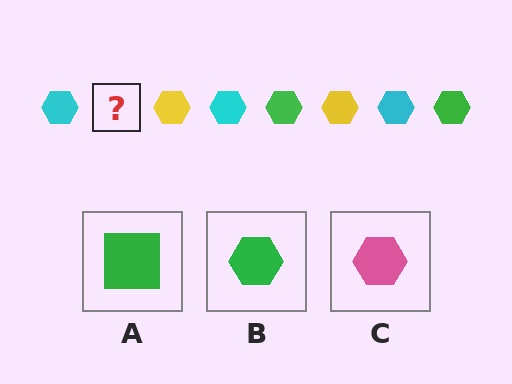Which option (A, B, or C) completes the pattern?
B.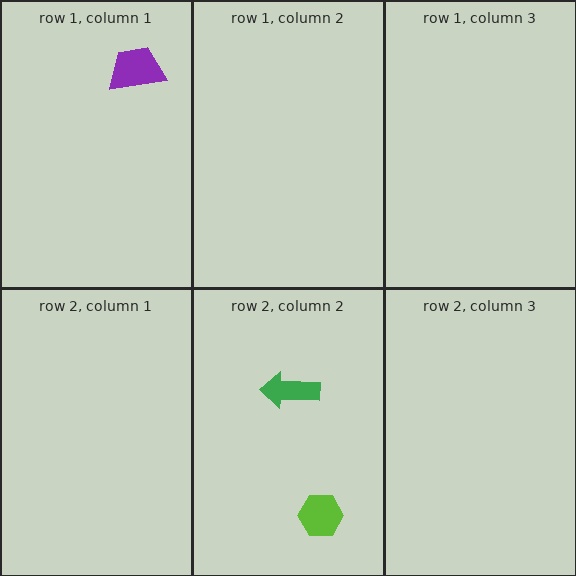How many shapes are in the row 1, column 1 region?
1.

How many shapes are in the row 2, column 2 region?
2.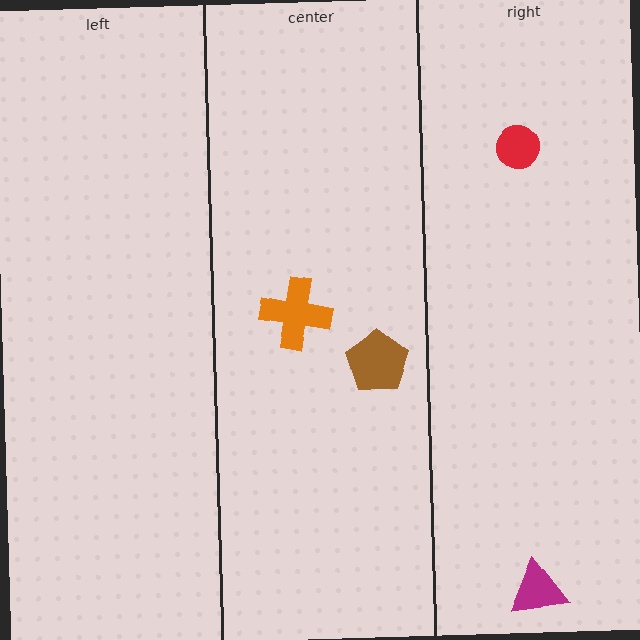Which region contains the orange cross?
The center region.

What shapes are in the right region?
The magenta triangle, the red circle.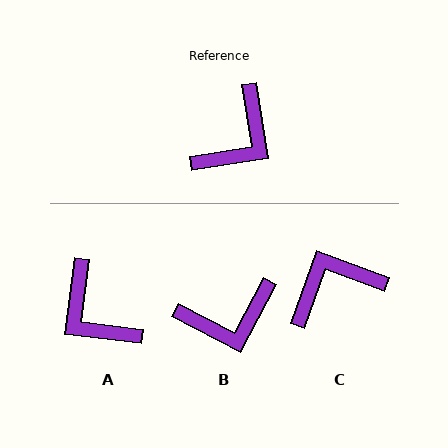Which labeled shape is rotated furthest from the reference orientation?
C, about 151 degrees away.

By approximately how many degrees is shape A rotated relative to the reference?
Approximately 106 degrees clockwise.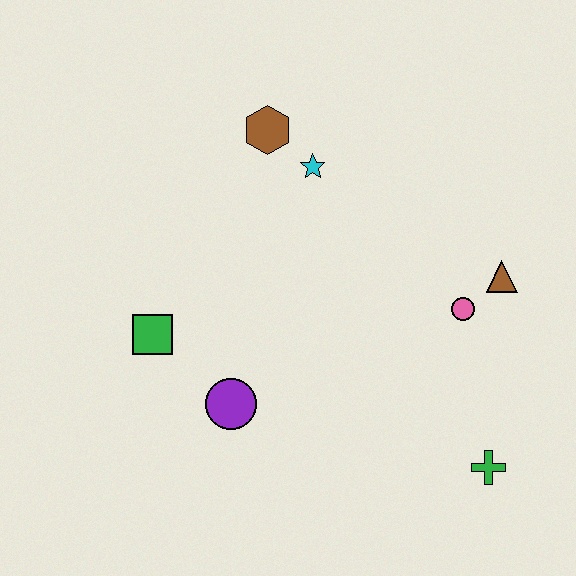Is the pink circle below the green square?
No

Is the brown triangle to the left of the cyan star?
No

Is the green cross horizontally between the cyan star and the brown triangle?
Yes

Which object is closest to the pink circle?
The brown triangle is closest to the pink circle.